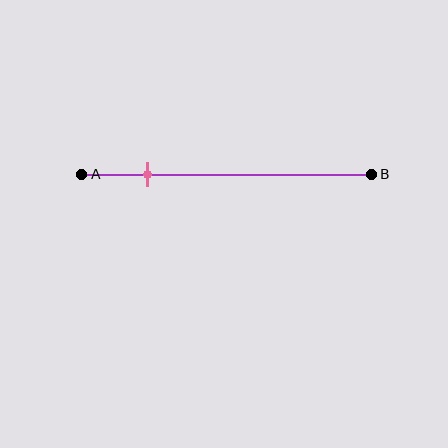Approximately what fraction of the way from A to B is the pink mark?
The pink mark is approximately 25% of the way from A to B.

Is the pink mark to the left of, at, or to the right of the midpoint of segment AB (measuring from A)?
The pink mark is to the left of the midpoint of segment AB.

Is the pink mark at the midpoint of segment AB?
No, the mark is at about 25% from A, not at the 50% midpoint.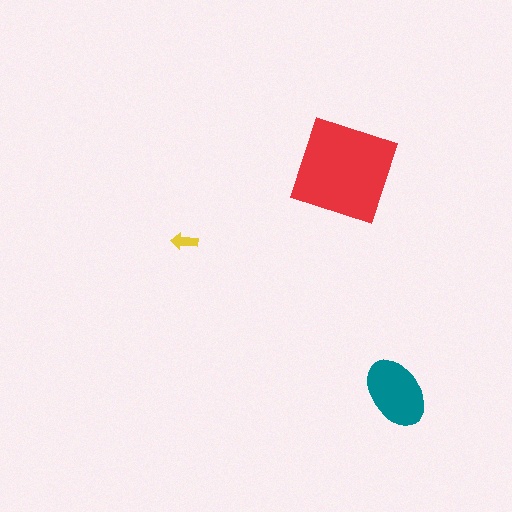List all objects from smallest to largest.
The yellow arrow, the teal ellipse, the red diamond.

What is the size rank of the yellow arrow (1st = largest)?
3rd.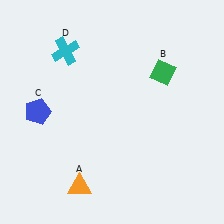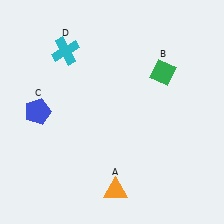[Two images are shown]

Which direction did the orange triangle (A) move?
The orange triangle (A) moved right.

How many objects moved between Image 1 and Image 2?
1 object moved between the two images.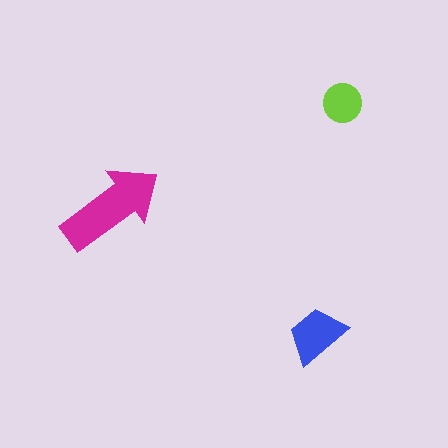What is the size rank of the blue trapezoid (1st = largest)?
2nd.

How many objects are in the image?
There are 3 objects in the image.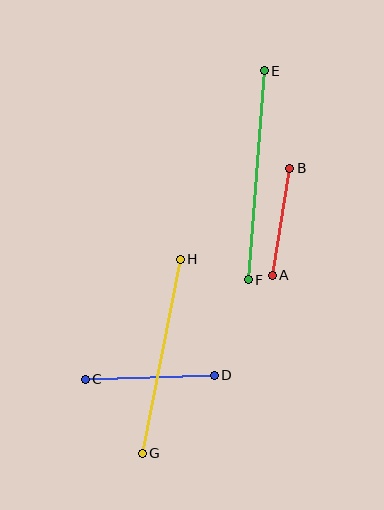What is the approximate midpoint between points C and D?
The midpoint is at approximately (150, 377) pixels.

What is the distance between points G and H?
The distance is approximately 198 pixels.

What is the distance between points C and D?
The distance is approximately 129 pixels.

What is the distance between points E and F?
The distance is approximately 209 pixels.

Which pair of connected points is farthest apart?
Points E and F are farthest apart.